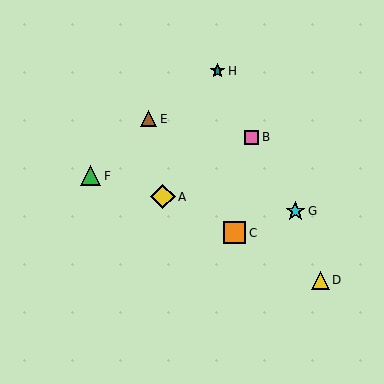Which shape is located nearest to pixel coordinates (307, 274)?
The yellow triangle (labeled D) at (320, 280) is nearest to that location.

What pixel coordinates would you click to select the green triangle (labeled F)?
Click at (91, 176) to select the green triangle F.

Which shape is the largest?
The yellow diamond (labeled A) is the largest.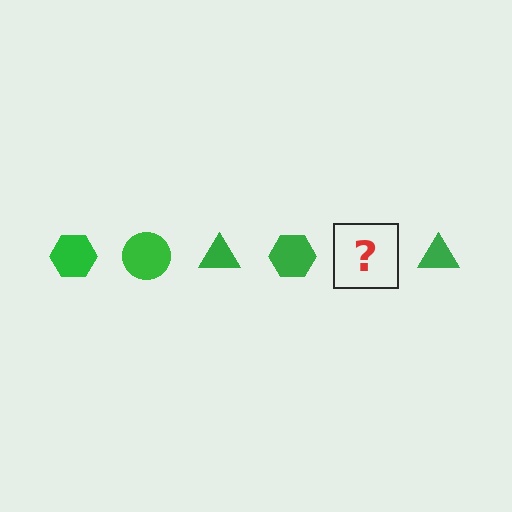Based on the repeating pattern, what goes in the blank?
The blank should be a green circle.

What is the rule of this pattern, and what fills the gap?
The rule is that the pattern cycles through hexagon, circle, triangle shapes in green. The gap should be filled with a green circle.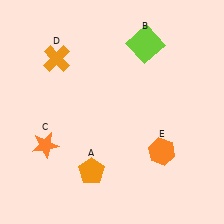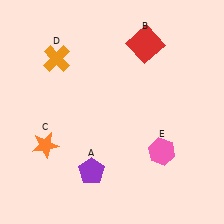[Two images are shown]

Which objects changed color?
A changed from orange to purple. B changed from lime to red. E changed from orange to pink.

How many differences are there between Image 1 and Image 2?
There are 3 differences between the two images.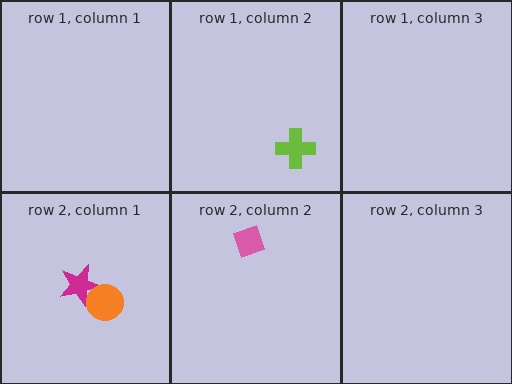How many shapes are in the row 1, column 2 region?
1.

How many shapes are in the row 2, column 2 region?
1.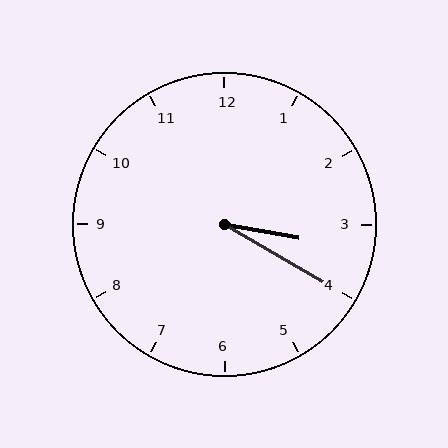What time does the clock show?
3:20.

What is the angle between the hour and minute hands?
Approximately 20 degrees.